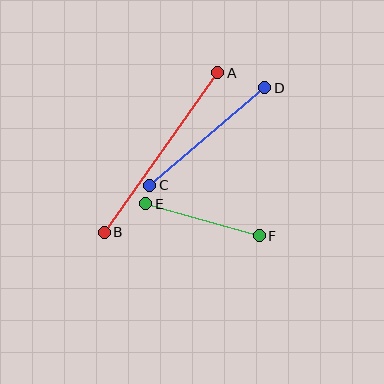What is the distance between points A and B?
The distance is approximately 196 pixels.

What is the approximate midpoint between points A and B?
The midpoint is at approximately (161, 152) pixels.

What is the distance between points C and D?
The distance is approximately 151 pixels.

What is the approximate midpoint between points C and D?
The midpoint is at approximately (207, 136) pixels.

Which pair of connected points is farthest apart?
Points A and B are farthest apart.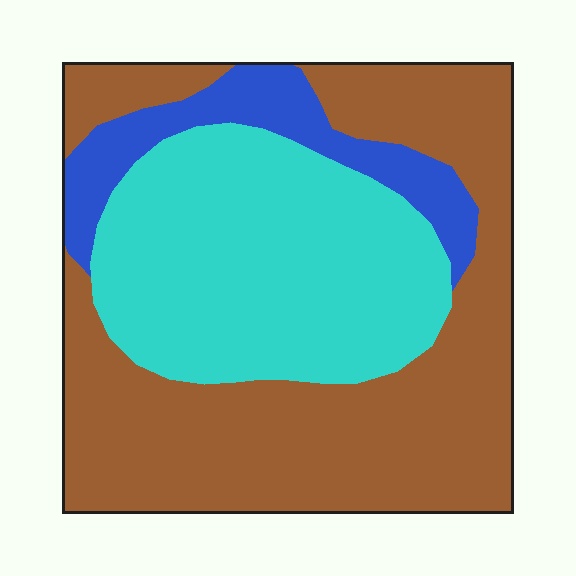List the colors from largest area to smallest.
From largest to smallest: brown, cyan, blue.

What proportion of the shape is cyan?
Cyan takes up between a quarter and a half of the shape.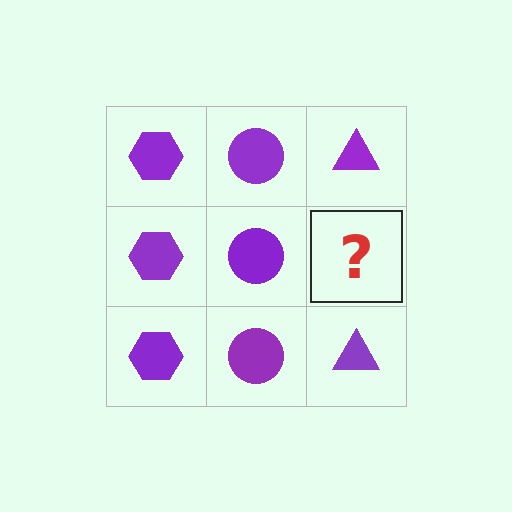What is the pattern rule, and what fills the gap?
The rule is that each column has a consistent shape. The gap should be filled with a purple triangle.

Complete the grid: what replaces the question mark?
The question mark should be replaced with a purple triangle.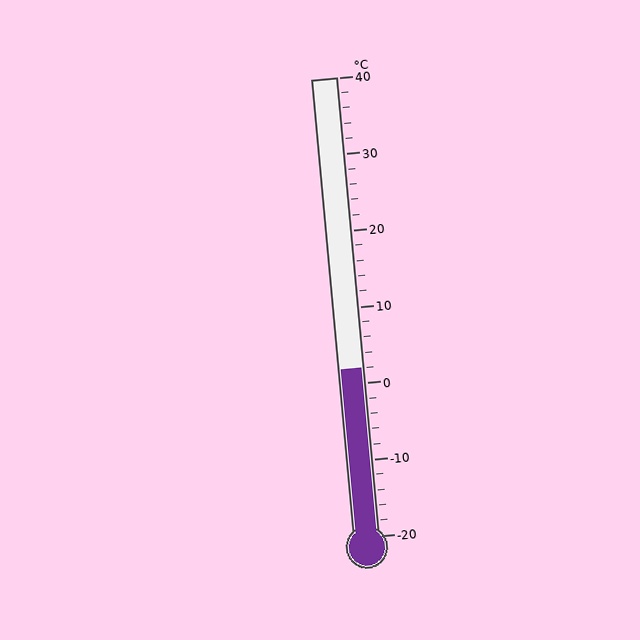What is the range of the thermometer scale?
The thermometer scale ranges from -20°C to 40°C.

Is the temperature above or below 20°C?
The temperature is below 20°C.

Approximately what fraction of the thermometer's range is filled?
The thermometer is filled to approximately 35% of its range.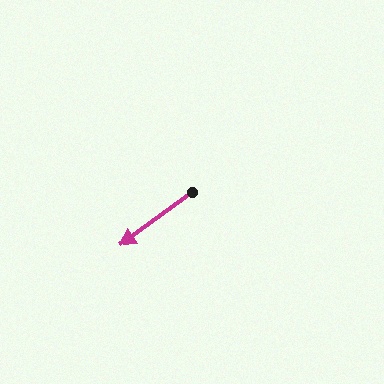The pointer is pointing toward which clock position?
Roughly 8 o'clock.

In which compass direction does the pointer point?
Southwest.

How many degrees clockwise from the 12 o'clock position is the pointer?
Approximately 234 degrees.